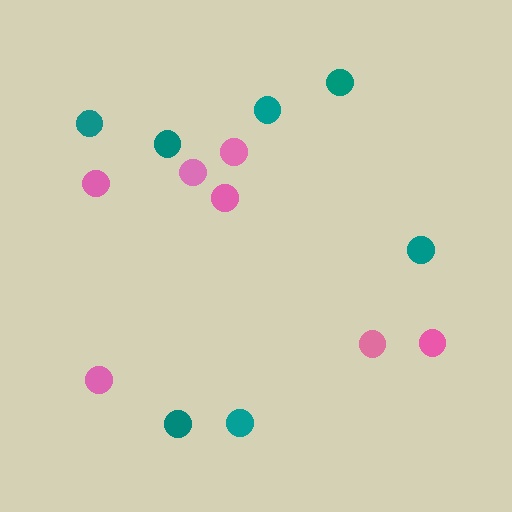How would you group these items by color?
There are 2 groups: one group of teal circles (7) and one group of pink circles (7).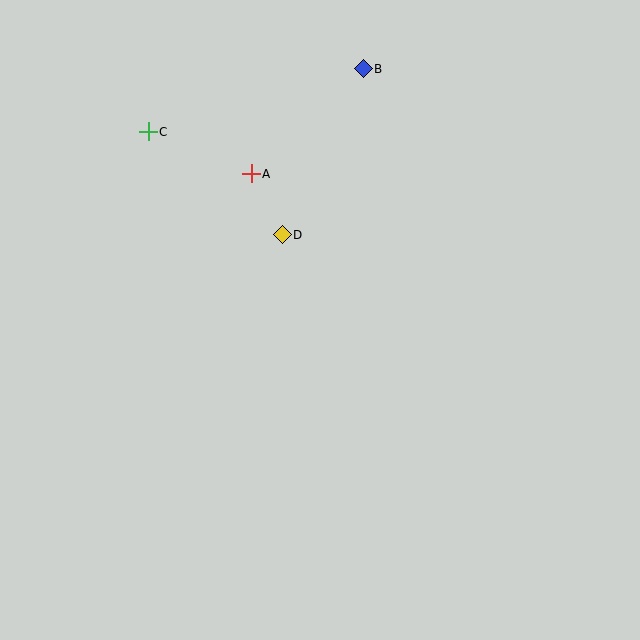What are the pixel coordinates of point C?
Point C is at (148, 132).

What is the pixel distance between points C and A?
The distance between C and A is 111 pixels.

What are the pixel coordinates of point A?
Point A is at (251, 174).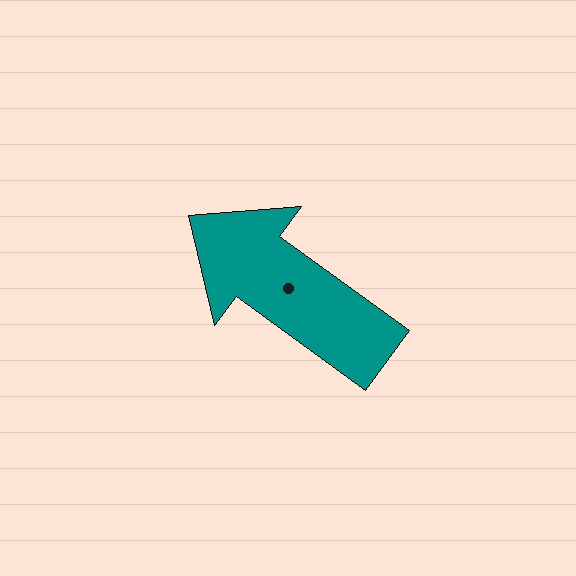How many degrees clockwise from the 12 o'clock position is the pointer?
Approximately 306 degrees.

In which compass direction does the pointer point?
Northwest.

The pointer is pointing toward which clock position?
Roughly 10 o'clock.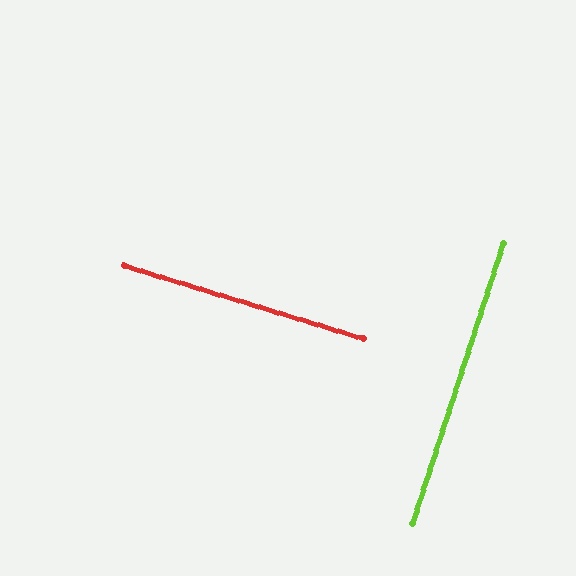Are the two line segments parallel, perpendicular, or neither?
Perpendicular — they meet at approximately 89°.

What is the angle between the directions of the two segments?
Approximately 89 degrees.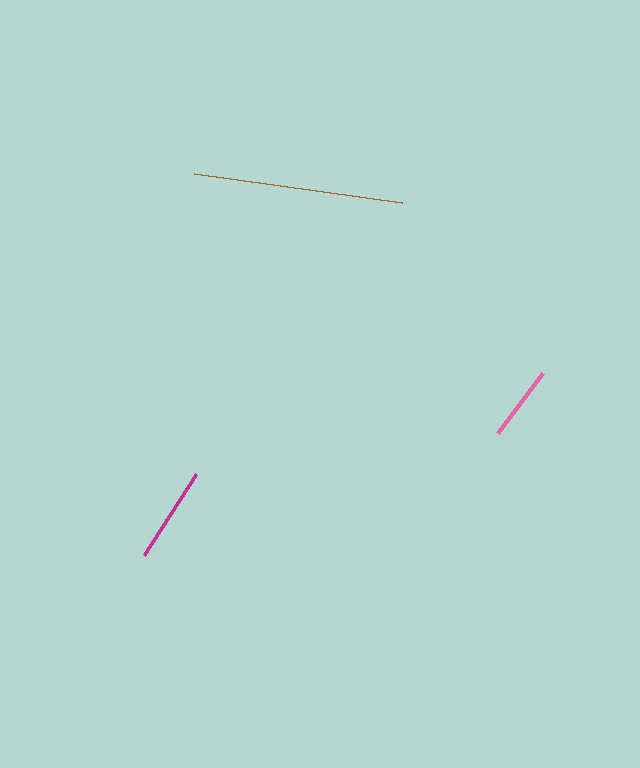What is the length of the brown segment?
The brown segment is approximately 210 pixels long.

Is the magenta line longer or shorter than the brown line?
The brown line is longer than the magenta line.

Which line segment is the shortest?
The pink line is the shortest at approximately 75 pixels.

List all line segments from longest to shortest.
From longest to shortest: brown, magenta, pink.